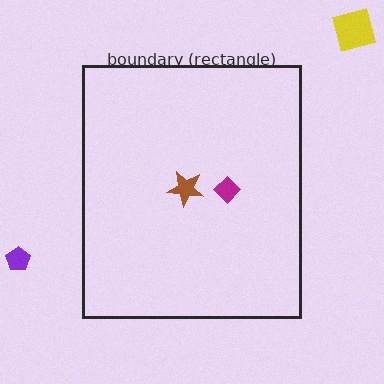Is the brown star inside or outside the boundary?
Inside.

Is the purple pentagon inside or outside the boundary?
Outside.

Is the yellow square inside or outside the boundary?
Outside.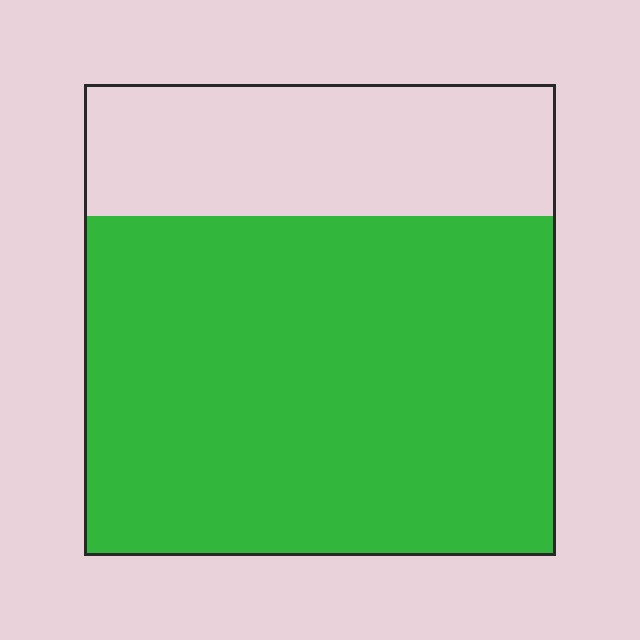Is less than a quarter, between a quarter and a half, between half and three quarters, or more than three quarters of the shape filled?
Between half and three quarters.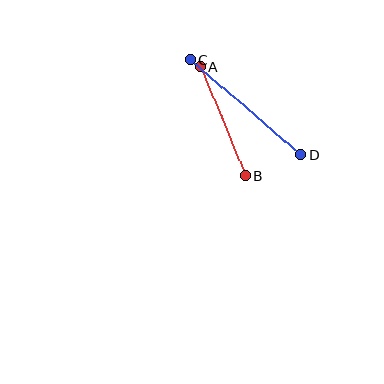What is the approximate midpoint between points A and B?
The midpoint is at approximately (222, 121) pixels.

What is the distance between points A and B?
The distance is approximately 119 pixels.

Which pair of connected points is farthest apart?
Points C and D are farthest apart.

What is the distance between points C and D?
The distance is approximately 146 pixels.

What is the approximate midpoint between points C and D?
The midpoint is at approximately (246, 107) pixels.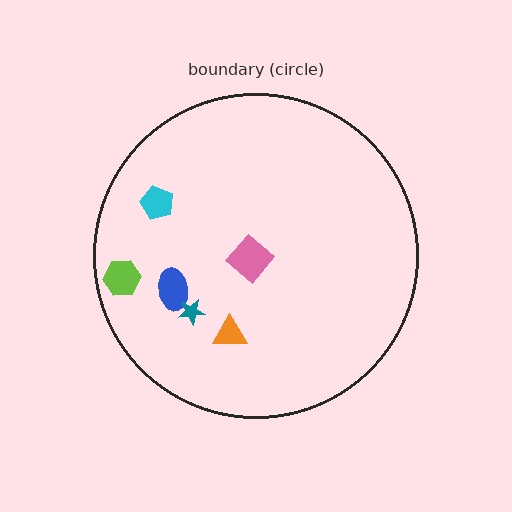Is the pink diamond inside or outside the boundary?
Inside.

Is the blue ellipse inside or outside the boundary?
Inside.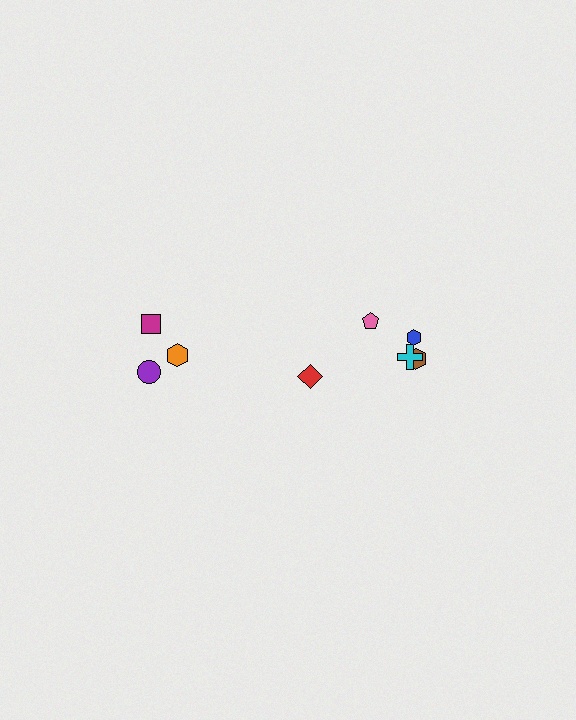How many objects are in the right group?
There are 5 objects.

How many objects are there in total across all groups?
There are 8 objects.